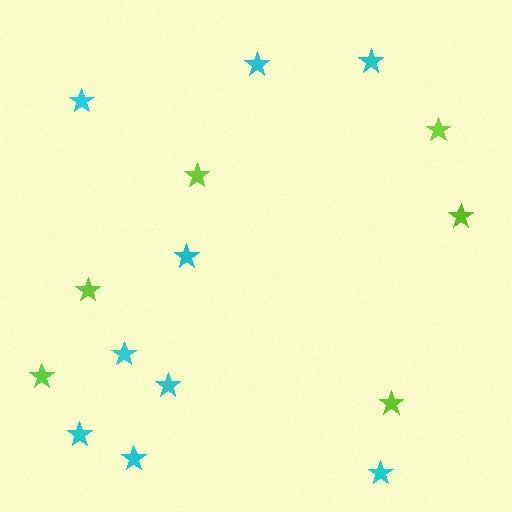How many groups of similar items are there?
There are 2 groups: one group of cyan stars (9) and one group of lime stars (6).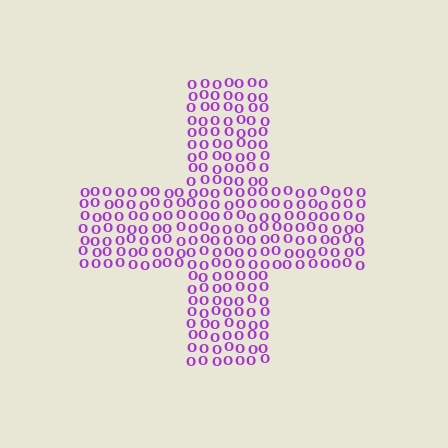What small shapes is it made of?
It is made of small letter O's.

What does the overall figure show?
The overall figure shows a cross.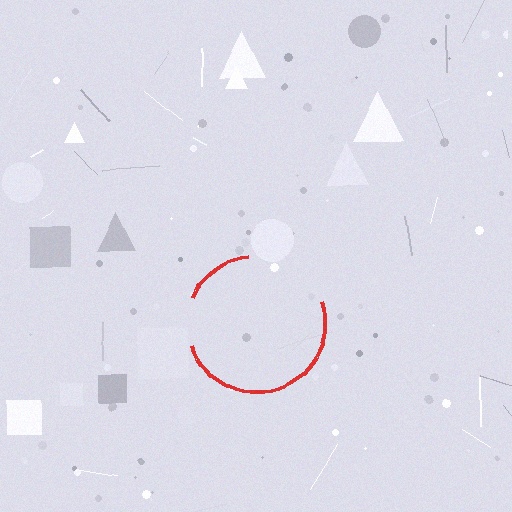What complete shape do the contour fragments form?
The contour fragments form a circle.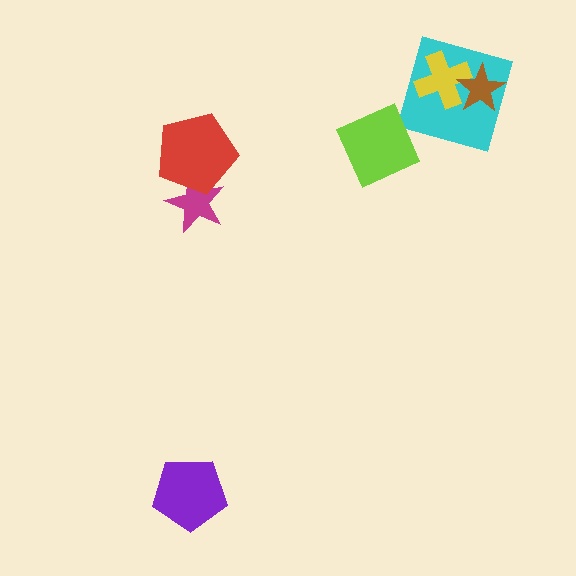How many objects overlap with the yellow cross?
2 objects overlap with the yellow cross.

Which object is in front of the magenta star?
The red pentagon is in front of the magenta star.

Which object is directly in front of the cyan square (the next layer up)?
The yellow cross is directly in front of the cyan square.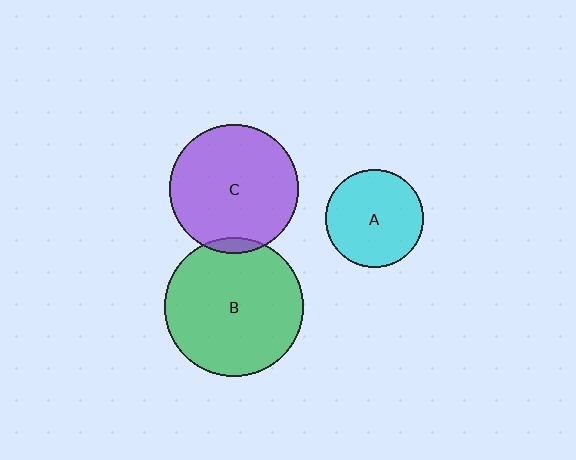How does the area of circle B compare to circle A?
Approximately 2.0 times.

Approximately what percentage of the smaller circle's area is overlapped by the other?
Approximately 5%.